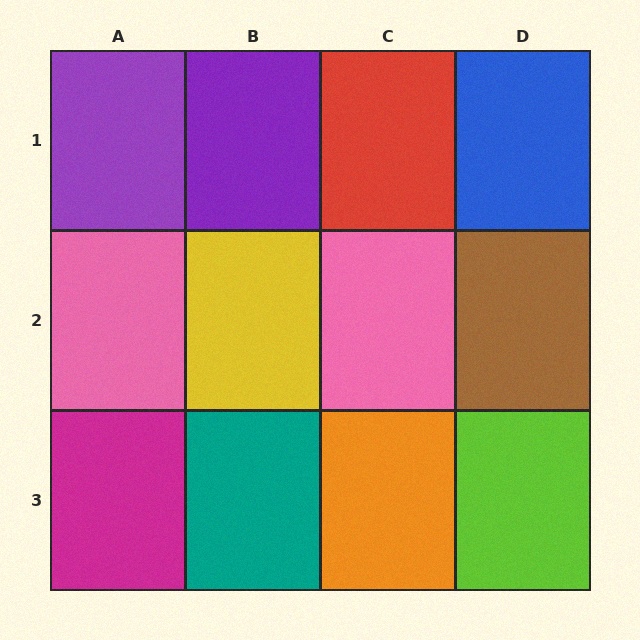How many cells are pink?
2 cells are pink.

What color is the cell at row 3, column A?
Magenta.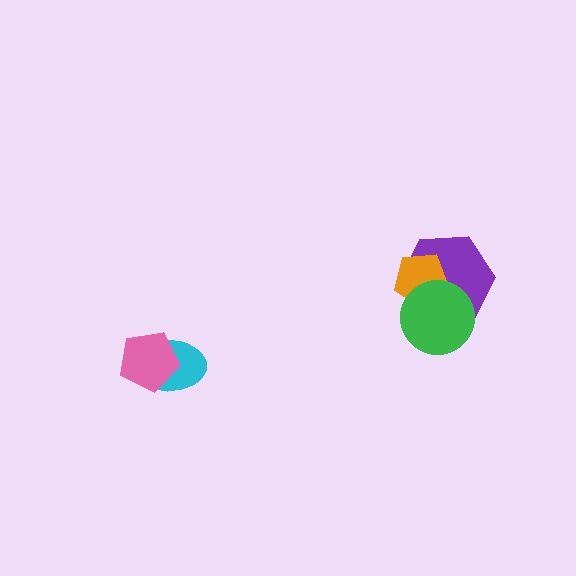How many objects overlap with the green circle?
2 objects overlap with the green circle.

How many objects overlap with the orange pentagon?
2 objects overlap with the orange pentagon.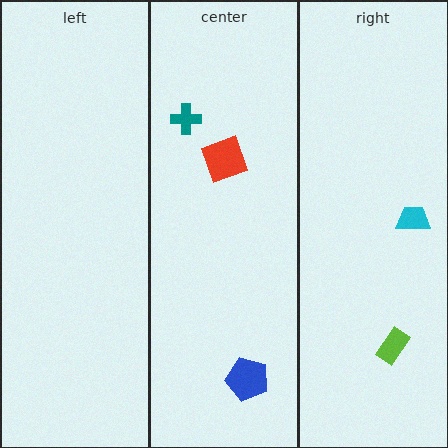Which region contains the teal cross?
The center region.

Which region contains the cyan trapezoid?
The right region.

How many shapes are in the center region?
3.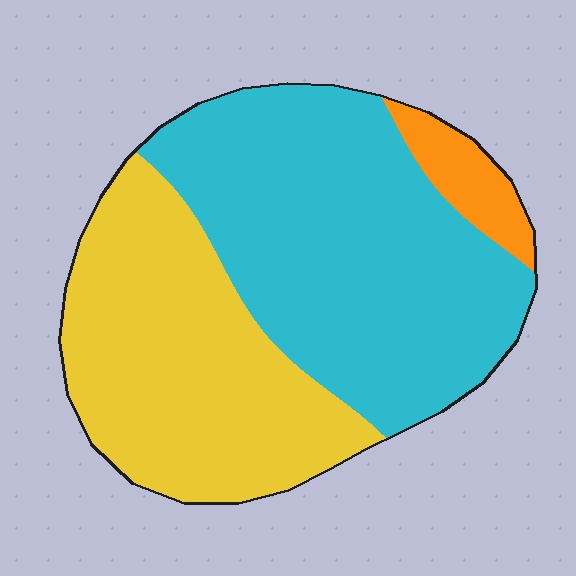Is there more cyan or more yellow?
Cyan.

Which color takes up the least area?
Orange, at roughly 5%.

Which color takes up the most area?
Cyan, at roughly 55%.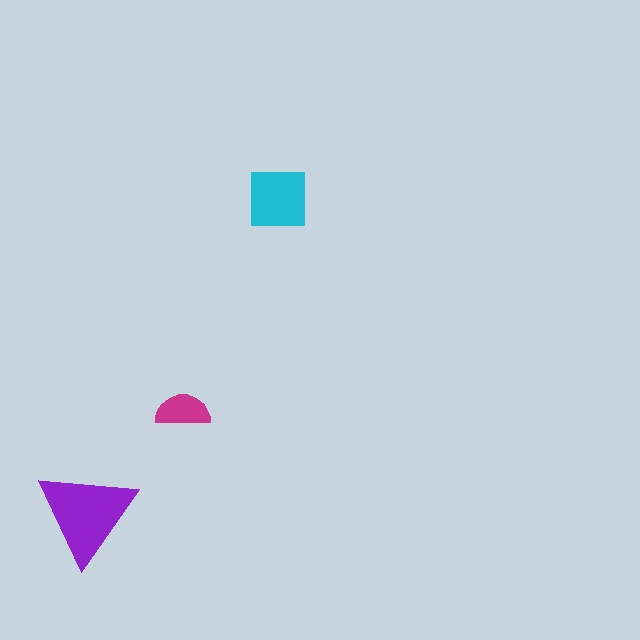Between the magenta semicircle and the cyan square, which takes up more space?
The cyan square.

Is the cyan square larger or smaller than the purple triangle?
Smaller.